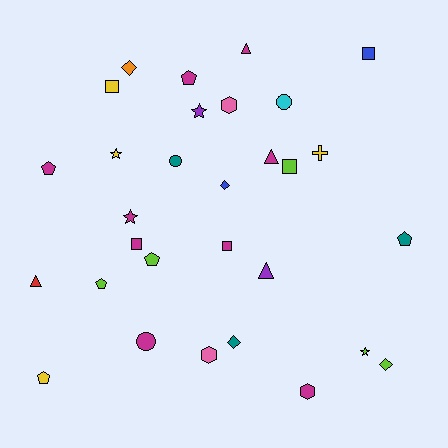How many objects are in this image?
There are 30 objects.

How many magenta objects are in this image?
There are 9 magenta objects.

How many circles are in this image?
There are 3 circles.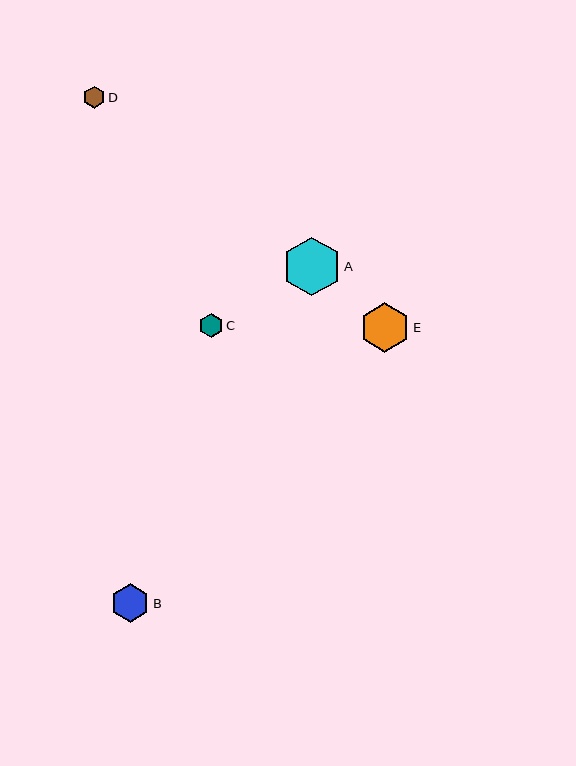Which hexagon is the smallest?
Hexagon D is the smallest with a size of approximately 22 pixels.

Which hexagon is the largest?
Hexagon A is the largest with a size of approximately 59 pixels.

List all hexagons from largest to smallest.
From largest to smallest: A, E, B, C, D.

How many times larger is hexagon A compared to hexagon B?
Hexagon A is approximately 1.5 times the size of hexagon B.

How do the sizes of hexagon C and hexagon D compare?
Hexagon C and hexagon D are approximately the same size.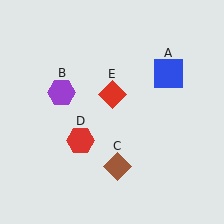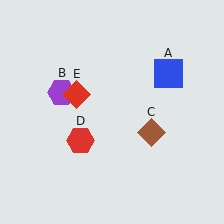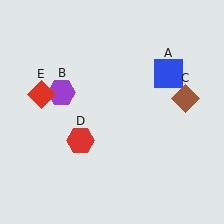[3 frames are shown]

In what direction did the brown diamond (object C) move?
The brown diamond (object C) moved up and to the right.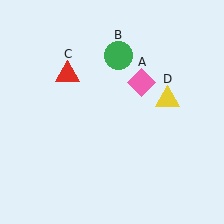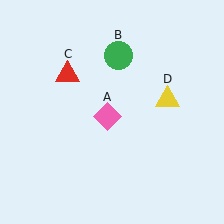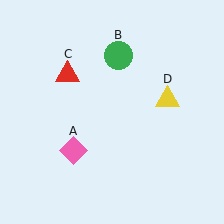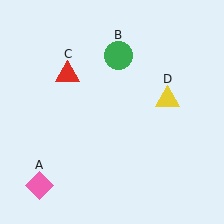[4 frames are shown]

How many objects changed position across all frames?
1 object changed position: pink diamond (object A).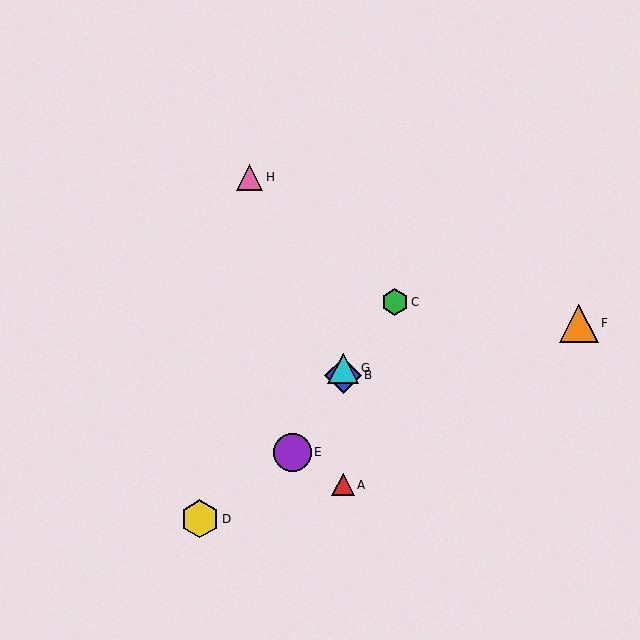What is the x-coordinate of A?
Object A is at x≈343.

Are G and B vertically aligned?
Yes, both are at x≈343.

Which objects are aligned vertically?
Objects A, B, G are aligned vertically.